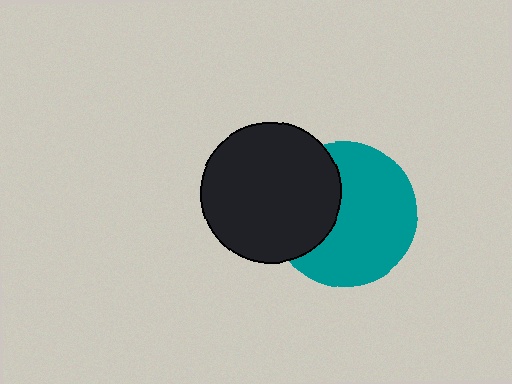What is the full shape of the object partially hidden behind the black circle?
The partially hidden object is a teal circle.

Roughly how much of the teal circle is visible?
Most of it is visible (roughly 65%).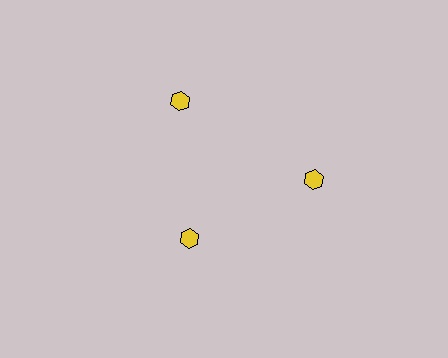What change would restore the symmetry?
The symmetry would be restored by moving it outward, back onto the ring so that all 3 hexagons sit at equal angles and equal distance from the center.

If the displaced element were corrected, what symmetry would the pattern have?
It would have 3-fold rotational symmetry — the pattern would map onto itself every 120 degrees.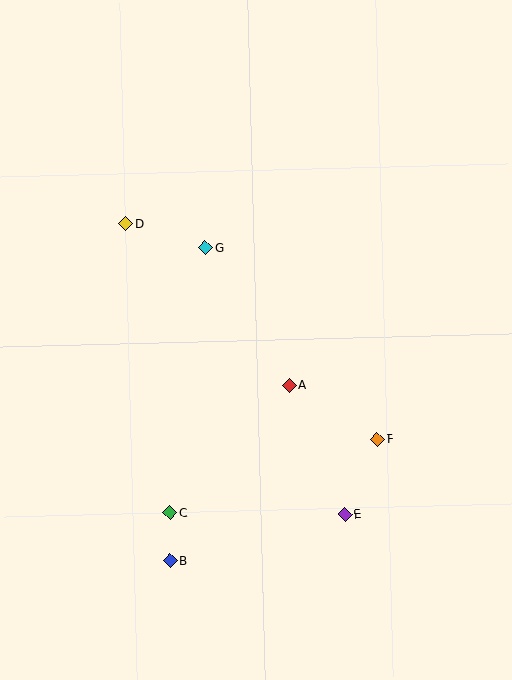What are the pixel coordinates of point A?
Point A is at (290, 385).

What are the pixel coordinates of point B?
Point B is at (170, 561).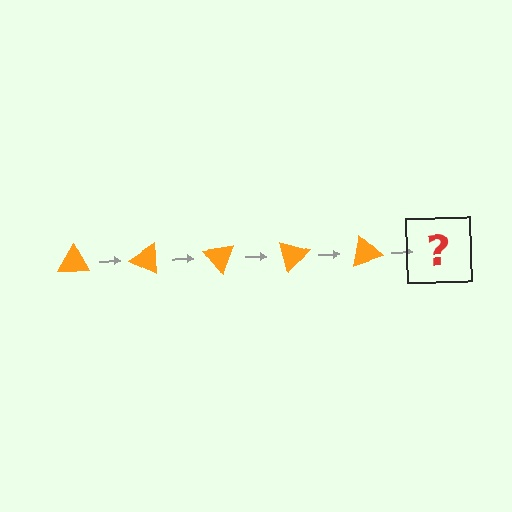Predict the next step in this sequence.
The next step is an orange triangle rotated 125 degrees.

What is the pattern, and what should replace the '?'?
The pattern is that the triangle rotates 25 degrees each step. The '?' should be an orange triangle rotated 125 degrees.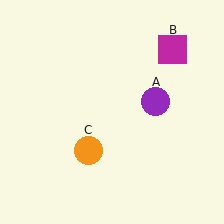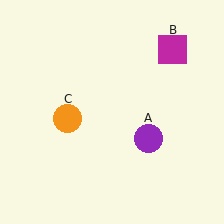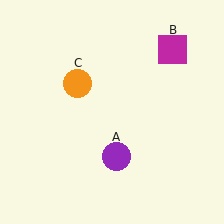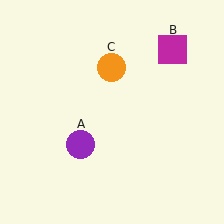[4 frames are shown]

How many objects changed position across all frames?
2 objects changed position: purple circle (object A), orange circle (object C).